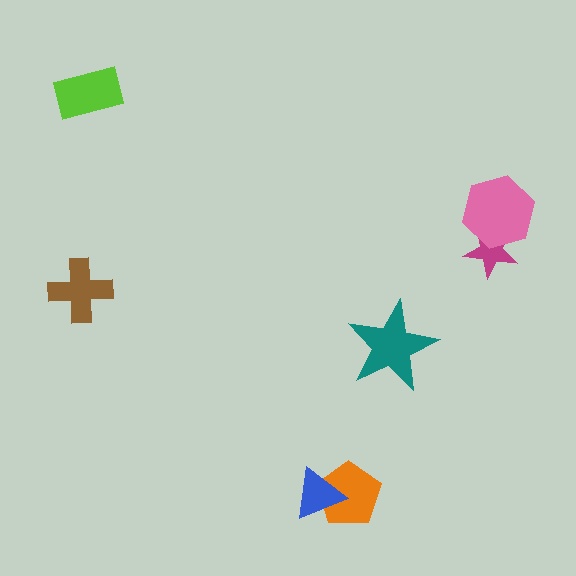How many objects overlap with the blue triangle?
1 object overlaps with the blue triangle.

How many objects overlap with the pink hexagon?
1 object overlaps with the pink hexagon.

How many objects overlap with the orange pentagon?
1 object overlaps with the orange pentagon.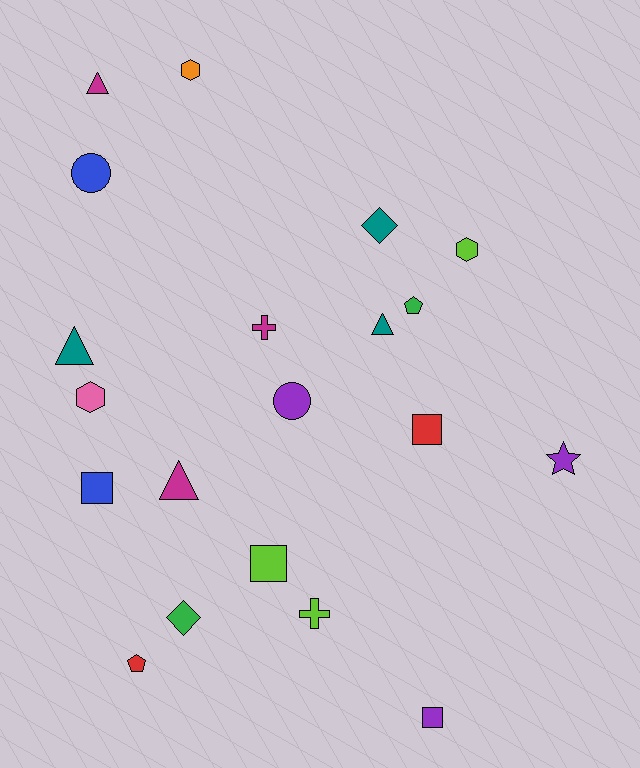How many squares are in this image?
There are 4 squares.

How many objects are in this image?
There are 20 objects.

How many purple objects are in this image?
There are 3 purple objects.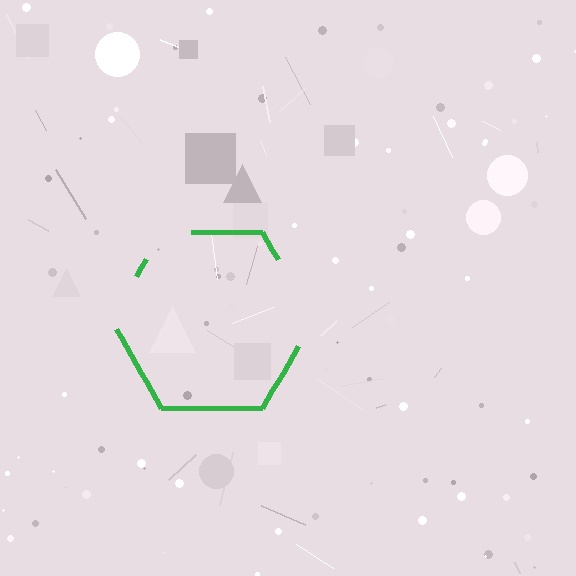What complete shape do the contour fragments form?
The contour fragments form a hexagon.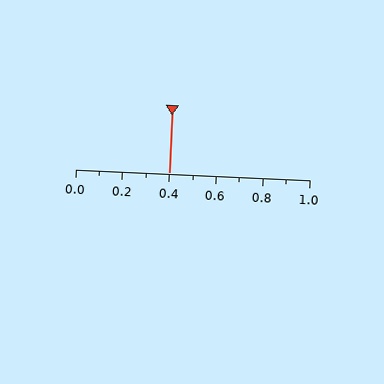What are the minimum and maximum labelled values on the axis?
The axis runs from 0.0 to 1.0.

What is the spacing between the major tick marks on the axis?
The major ticks are spaced 0.2 apart.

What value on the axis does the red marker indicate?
The marker indicates approximately 0.4.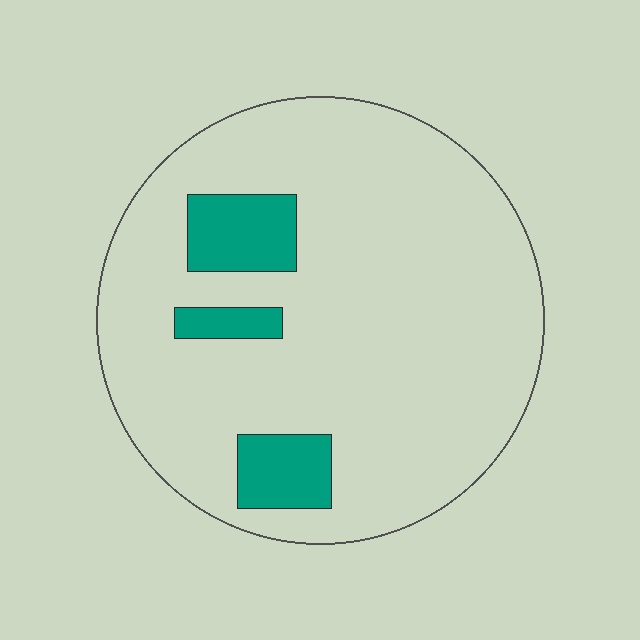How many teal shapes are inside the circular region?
3.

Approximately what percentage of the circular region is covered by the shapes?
Approximately 10%.